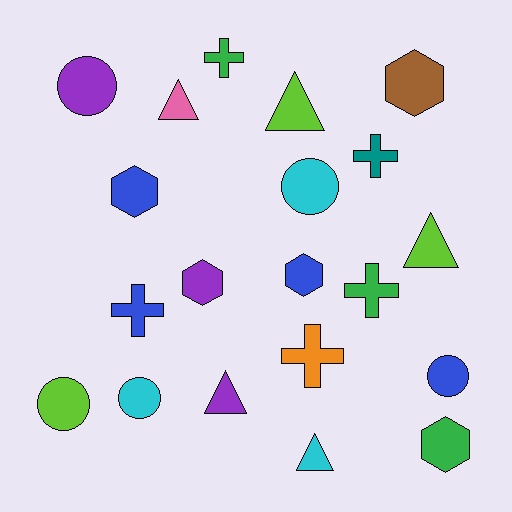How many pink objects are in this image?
There is 1 pink object.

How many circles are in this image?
There are 5 circles.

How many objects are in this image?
There are 20 objects.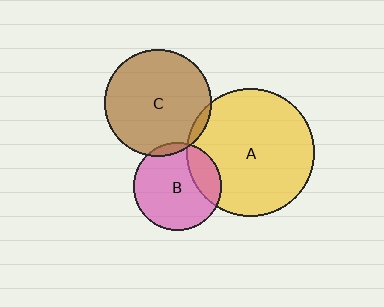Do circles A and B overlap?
Yes.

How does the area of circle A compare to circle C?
Approximately 1.4 times.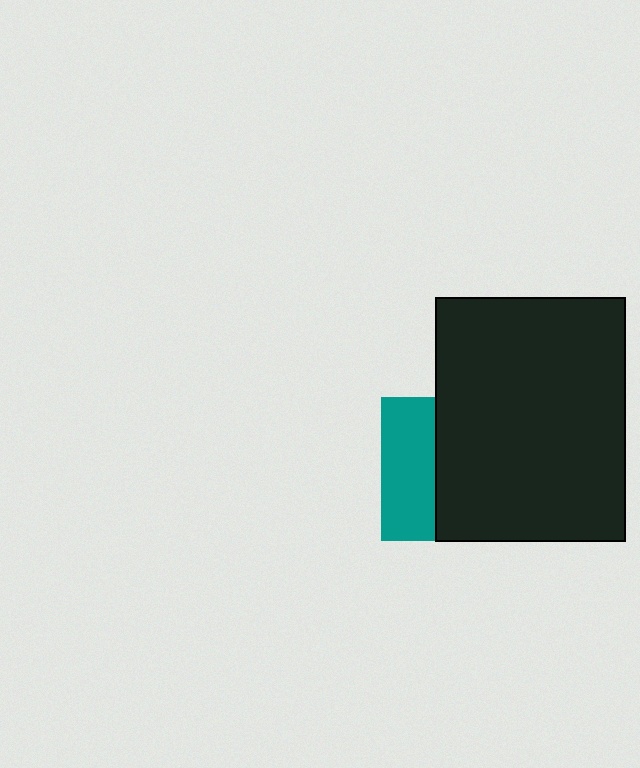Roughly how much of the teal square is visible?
A small part of it is visible (roughly 38%).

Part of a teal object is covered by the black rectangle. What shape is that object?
It is a square.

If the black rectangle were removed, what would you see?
You would see the complete teal square.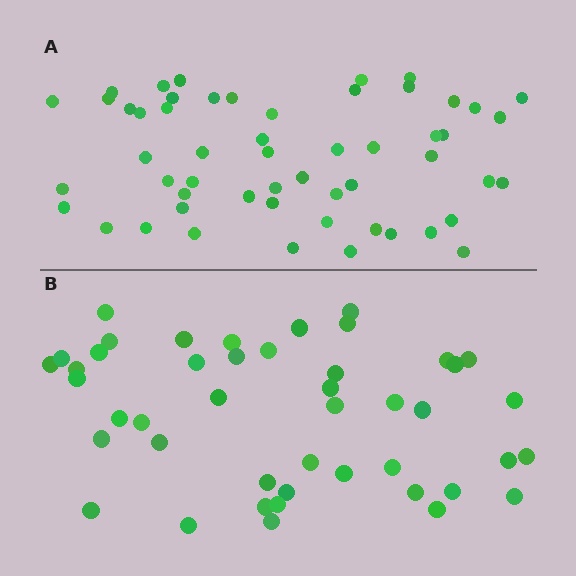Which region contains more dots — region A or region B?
Region A (the top region) has more dots.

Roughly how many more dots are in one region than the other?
Region A has roughly 8 or so more dots than region B.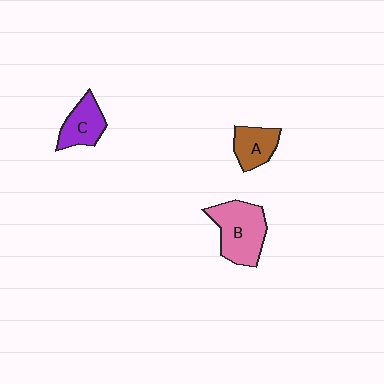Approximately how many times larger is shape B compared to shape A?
Approximately 1.7 times.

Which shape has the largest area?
Shape B (pink).